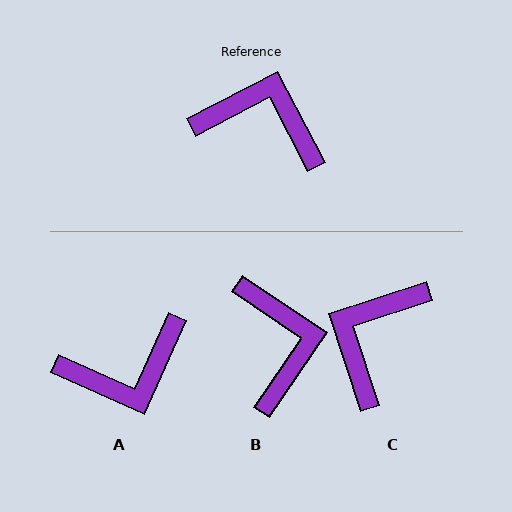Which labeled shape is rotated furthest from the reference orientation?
A, about 141 degrees away.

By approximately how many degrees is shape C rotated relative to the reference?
Approximately 81 degrees counter-clockwise.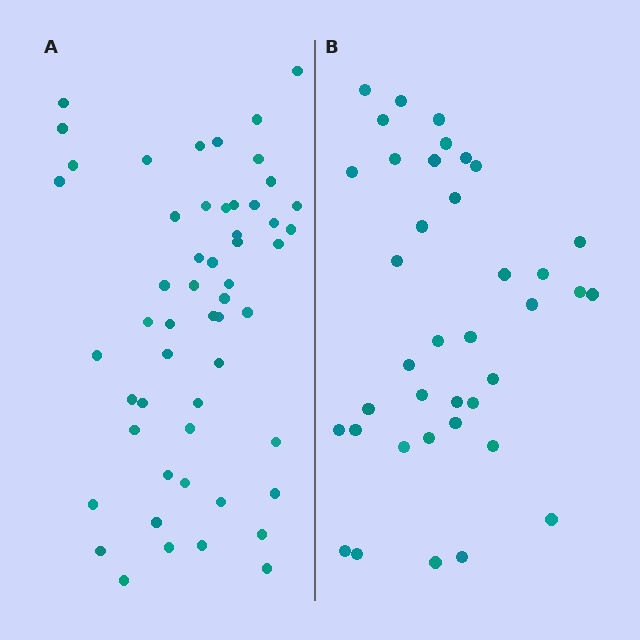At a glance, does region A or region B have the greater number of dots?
Region A (the left region) has more dots.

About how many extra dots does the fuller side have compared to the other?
Region A has approximately 15 more dots than region B.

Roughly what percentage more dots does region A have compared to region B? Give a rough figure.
About 40% more.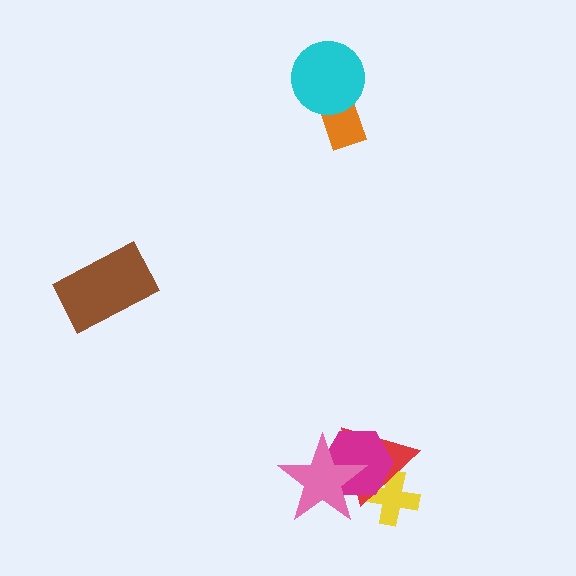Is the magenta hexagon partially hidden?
Yes, it is partially covered by another shape.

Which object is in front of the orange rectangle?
The cyan circle is in front of the orange rectangle.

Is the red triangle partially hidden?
Yes, it is partially covered by another shape.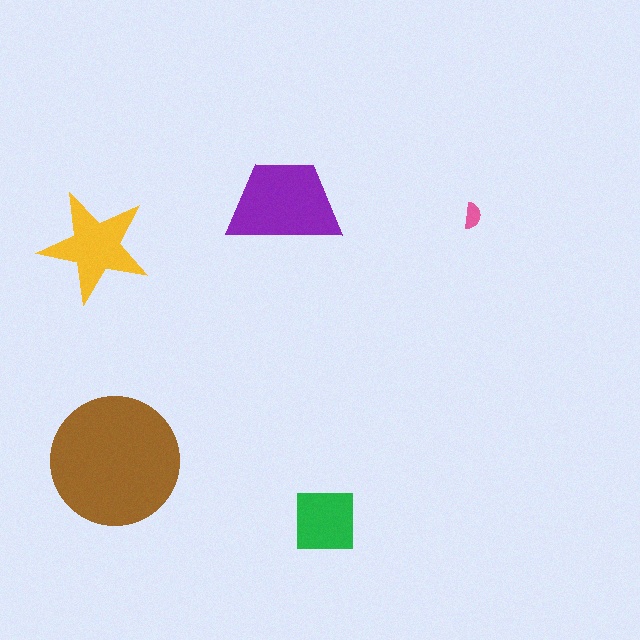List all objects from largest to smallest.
The brown circle, the purple trapezoid, the yellow star, the green square, the pink semicircle.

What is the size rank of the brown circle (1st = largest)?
1st.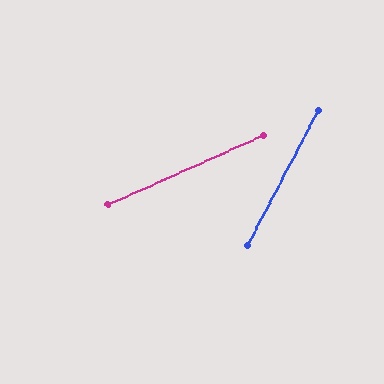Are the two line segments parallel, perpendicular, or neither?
Neither parallel nor perpendicular — they differ by about 38°.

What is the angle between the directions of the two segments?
Approximately 38 degrees.